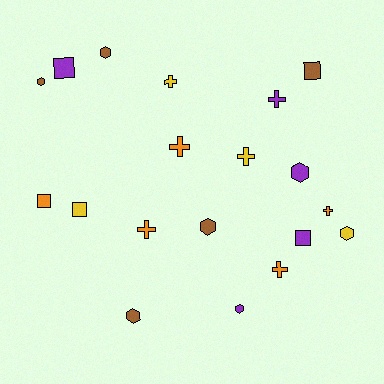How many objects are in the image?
There are 19 objects.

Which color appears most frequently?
Brown, with 5 objects.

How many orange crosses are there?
There are 4 orange crosses.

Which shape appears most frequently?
Cross, with 7 objects.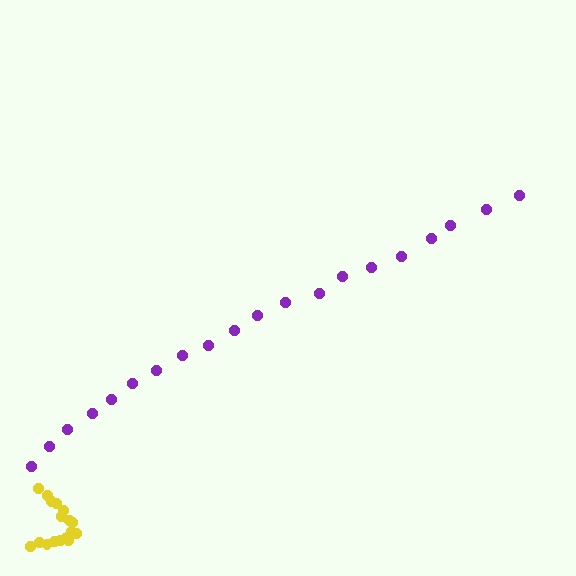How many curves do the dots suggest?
There are 2 distinct paths.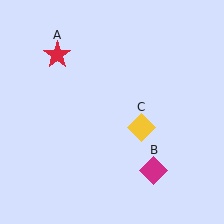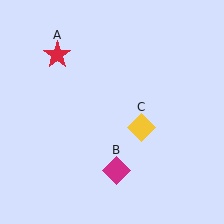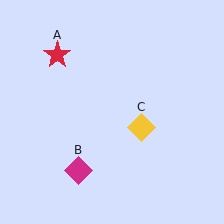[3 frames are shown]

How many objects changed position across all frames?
1 object changed position: magenta diamond (object B).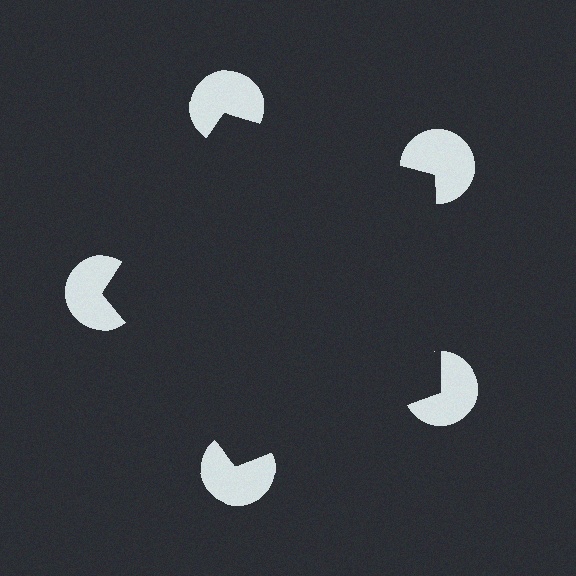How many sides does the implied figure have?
5 sides.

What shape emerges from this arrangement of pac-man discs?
An illusory pentagon — its edges are inferred from the aligned wedge cuts in the pac-man discs, not physically drawn.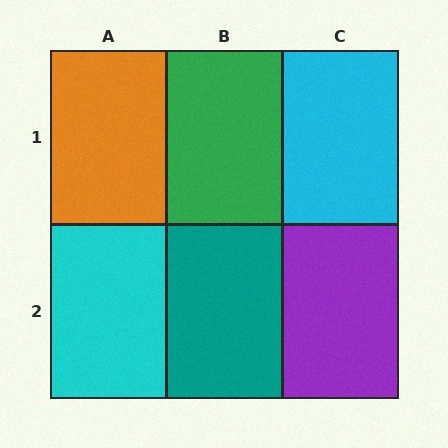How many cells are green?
1 cell is green.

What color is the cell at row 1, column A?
Orange.